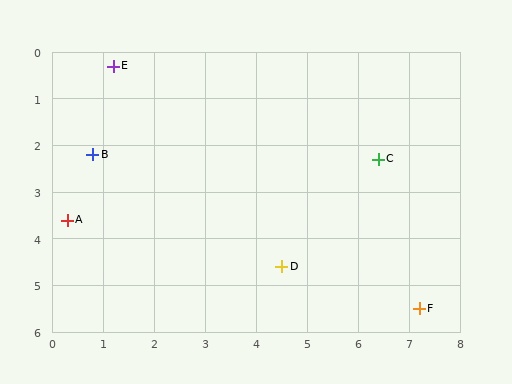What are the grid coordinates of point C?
Point C is at approximately (6.4, 2.3).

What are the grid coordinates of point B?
Point B is at approximately (0.8, 2.2).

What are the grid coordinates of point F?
Point F is at approximately (7.2, 5.5).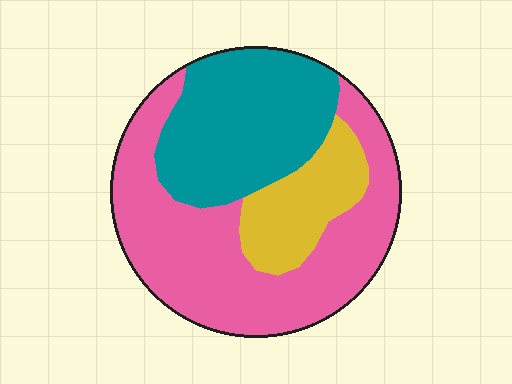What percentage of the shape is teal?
Teal covers 33% of the shape.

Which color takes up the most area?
Pink, at roughly 50%.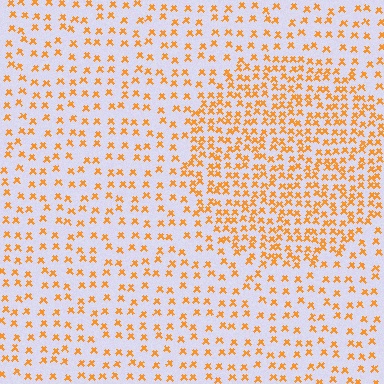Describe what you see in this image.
The image contains small orange elements arranged at two different densities. A circle-shaped region is visible where the elements are more densely packed than the surrounding area.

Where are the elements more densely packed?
The elements are more densely packed inside the circle boundary.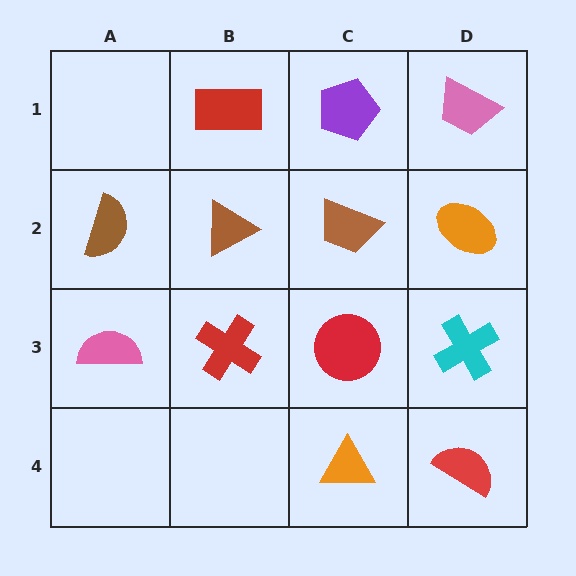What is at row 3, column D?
A cyan cross.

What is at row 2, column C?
A brown trapezoid.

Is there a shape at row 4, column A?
No, that cell is empty.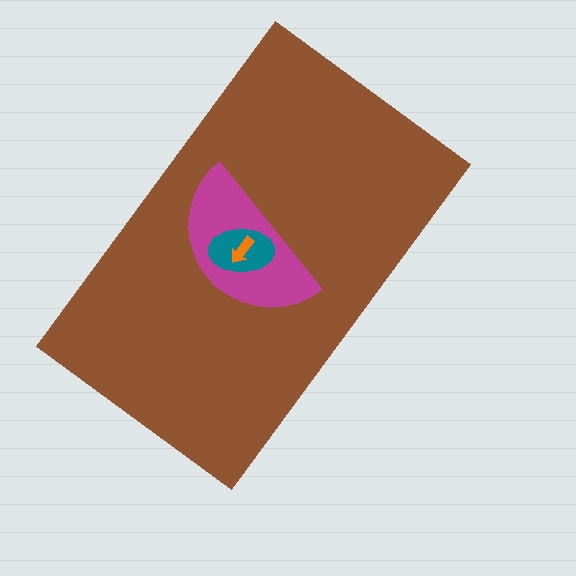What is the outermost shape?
The brown rectangle.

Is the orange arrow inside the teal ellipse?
Yes.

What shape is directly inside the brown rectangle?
The magenta semicircle.